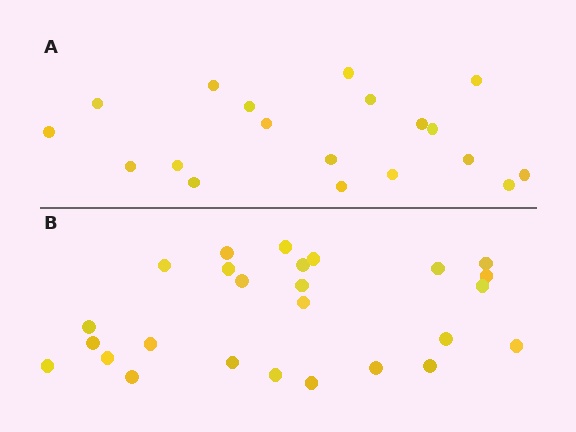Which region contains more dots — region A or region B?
Region B (the bottom region) has more dots.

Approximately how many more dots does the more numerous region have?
Region B has roughly 8 or so more dots than region A.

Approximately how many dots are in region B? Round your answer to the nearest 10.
About 30 dots. (The exact count is 26, which rounds to 30.)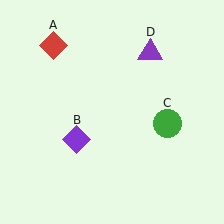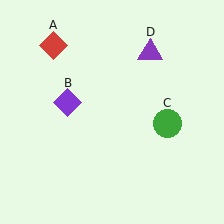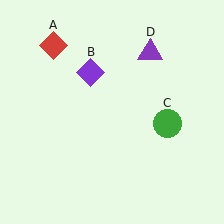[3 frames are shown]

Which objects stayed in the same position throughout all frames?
Red diamond (object A) and green circle (object C) and purple triangle (object D) remained stationary.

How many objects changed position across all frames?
1 object changed position: purple diamond (object B).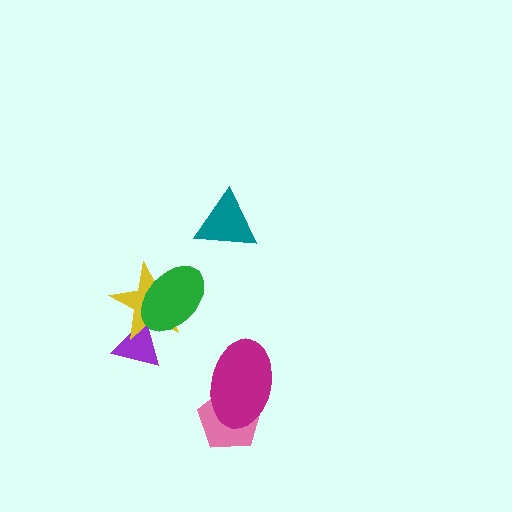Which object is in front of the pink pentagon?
The magenta ellipse is in front of the pink pentagon.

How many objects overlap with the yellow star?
2 objects overlap with the yellow star.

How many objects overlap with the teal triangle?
0 objects overlap with the teal triangle.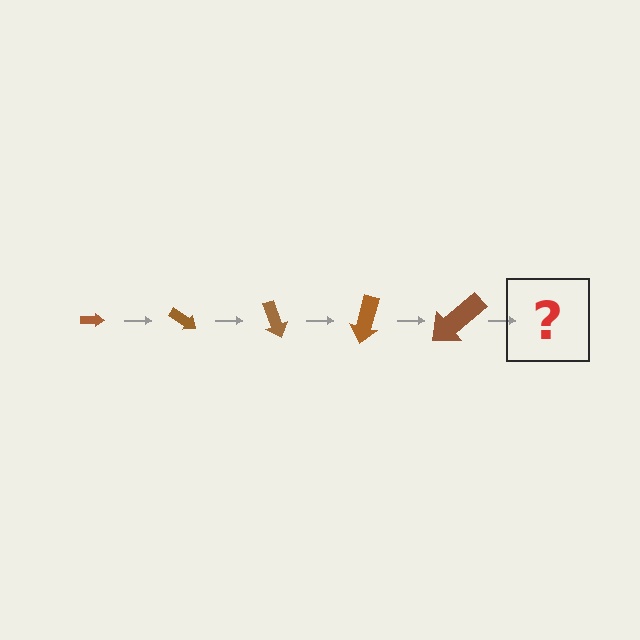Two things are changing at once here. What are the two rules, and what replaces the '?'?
The two rules are that the arrow grows larger each step and it rotates 35 degrees each step. The '?' should be an arrow, larger than the previous one and rotated 175 degrees from the start.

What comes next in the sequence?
The next element should be an arrow, larger than the previous one and rotated 175 degrees from the start.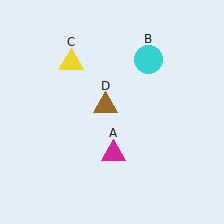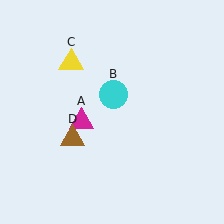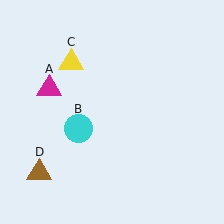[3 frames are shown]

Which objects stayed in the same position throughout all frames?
Yellow triangle (object C) remained stationary.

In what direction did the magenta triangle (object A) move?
The magenta triangle (object A) moved up and to the left.